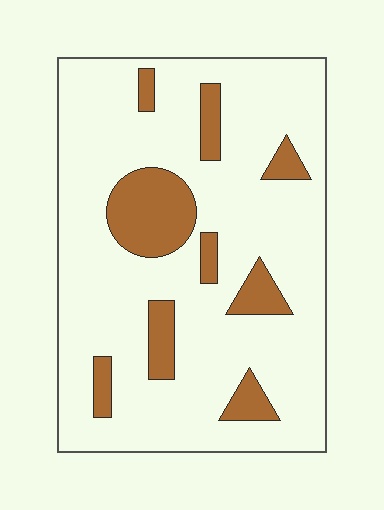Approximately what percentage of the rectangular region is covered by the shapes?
Approximately 15%.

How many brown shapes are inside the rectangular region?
9.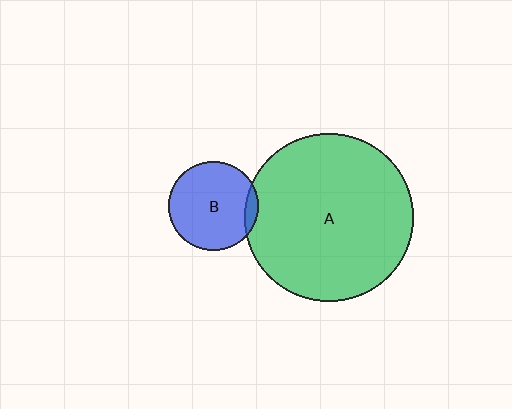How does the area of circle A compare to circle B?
Approximately 3.5 times.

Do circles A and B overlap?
Yes.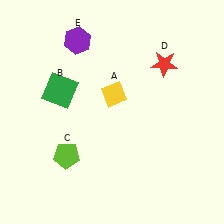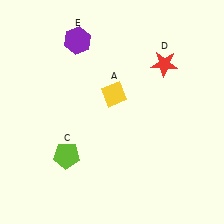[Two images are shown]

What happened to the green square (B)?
The green square (B) was removed in Image 2. It was in the top-left area of Image 1.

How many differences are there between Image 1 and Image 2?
There is 1 difference between the two images.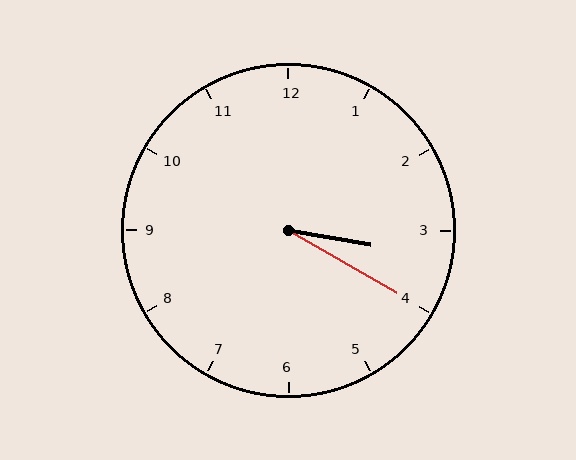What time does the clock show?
3:20.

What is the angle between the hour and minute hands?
Approximately 20 degrees.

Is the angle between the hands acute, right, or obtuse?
It is acute.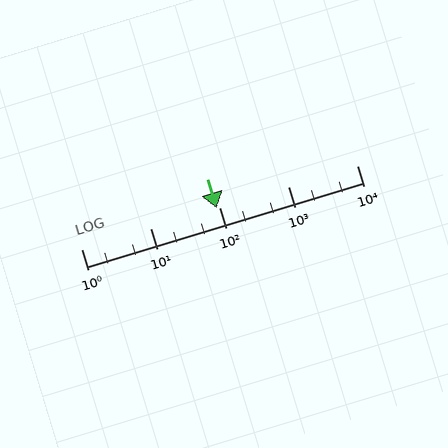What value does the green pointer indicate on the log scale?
The pointer indicates approximately 91.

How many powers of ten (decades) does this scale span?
The scale spans 4 decades, from 1 to 10000.